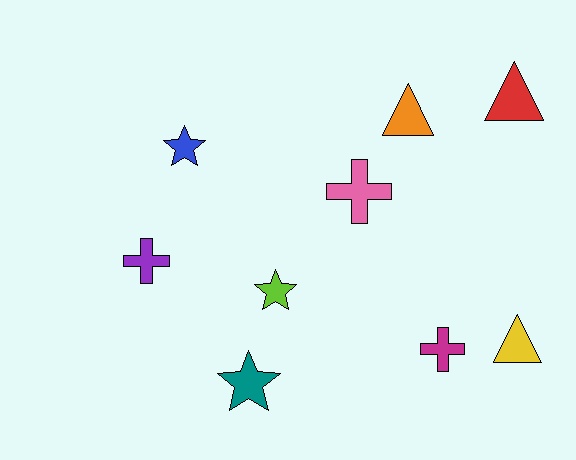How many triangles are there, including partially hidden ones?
There are 3 triangles.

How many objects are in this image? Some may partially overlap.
There are 9 objects.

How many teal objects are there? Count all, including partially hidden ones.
There is 1 teal object.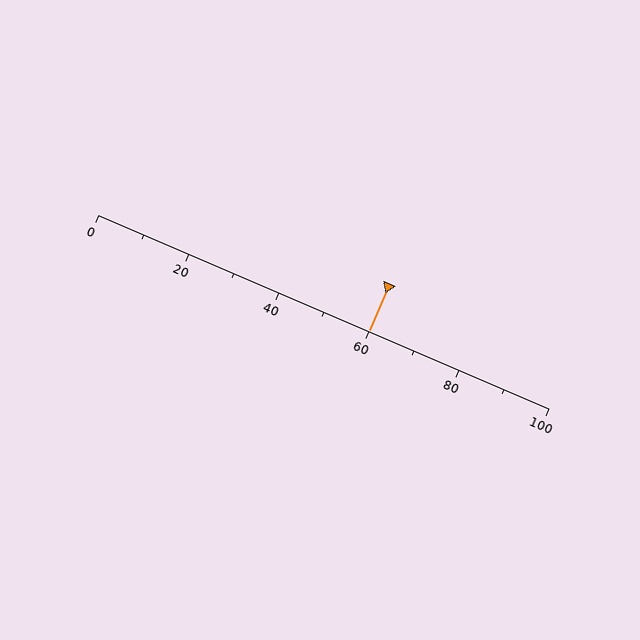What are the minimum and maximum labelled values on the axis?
The axis runs from 0 to 100.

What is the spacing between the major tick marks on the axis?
The major ticks are spaced 20 apart.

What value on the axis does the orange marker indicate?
The marker indicates approximately 60.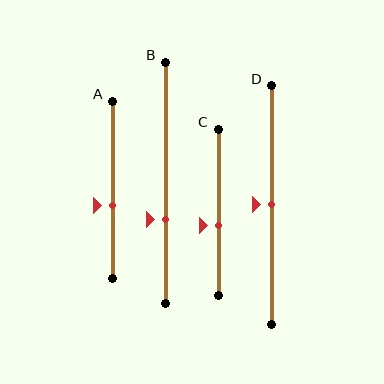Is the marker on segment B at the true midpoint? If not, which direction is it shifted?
No, the marker on segment B is shifted downward by about 15% of the segment length.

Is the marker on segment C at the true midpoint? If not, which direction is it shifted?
No, the marker on segment C is shifted downward by about 8% of the segment length.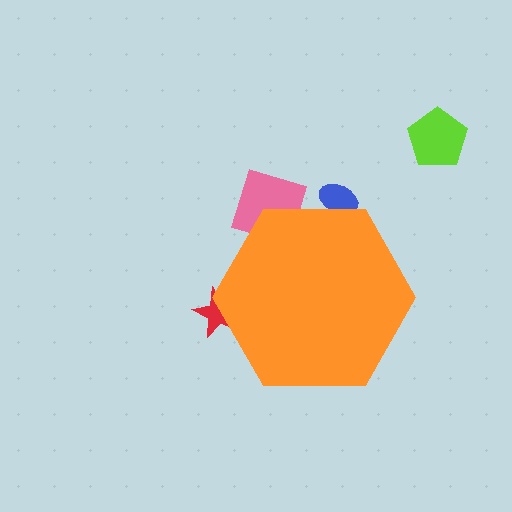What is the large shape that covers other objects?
An orange hexagon.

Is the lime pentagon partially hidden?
No, the lime pentagon is fully visible.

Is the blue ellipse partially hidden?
Yes, the blue ellipse is partially hidden behind the orange hexagon.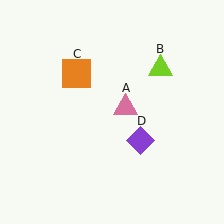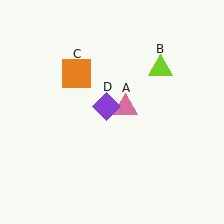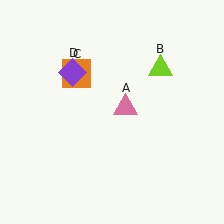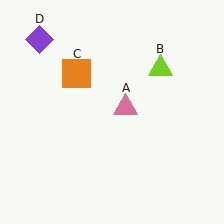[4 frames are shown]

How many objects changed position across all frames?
1 object changed position: purple diamond (object D).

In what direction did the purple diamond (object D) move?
The purple diamond (object D) moved up and to the left.